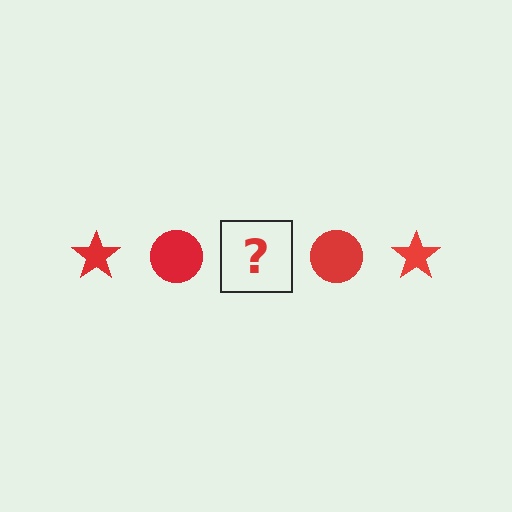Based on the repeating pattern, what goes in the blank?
The blank should be a red star.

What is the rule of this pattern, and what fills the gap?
The rule is that the pattern cycles through star, circle shapes in red. The gap should be filled with a red star.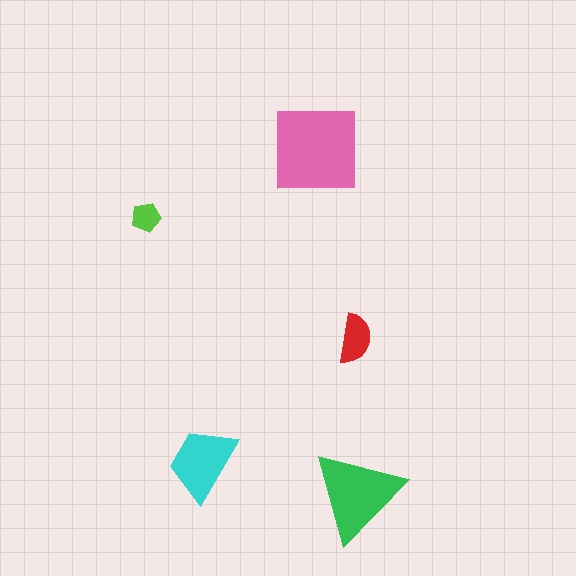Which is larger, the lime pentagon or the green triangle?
The green triangle.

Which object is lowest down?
The green triangle is bottommost.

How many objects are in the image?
There are 5 objects in the image.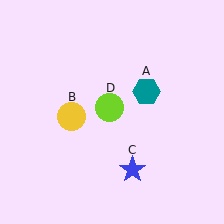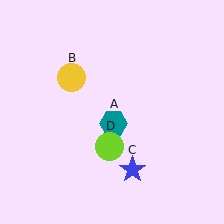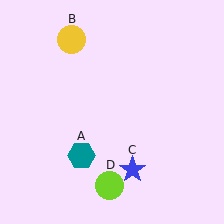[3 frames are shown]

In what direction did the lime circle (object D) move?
The lime circle (object D) moved down.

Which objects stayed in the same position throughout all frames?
Blue star (object C) remained stationary.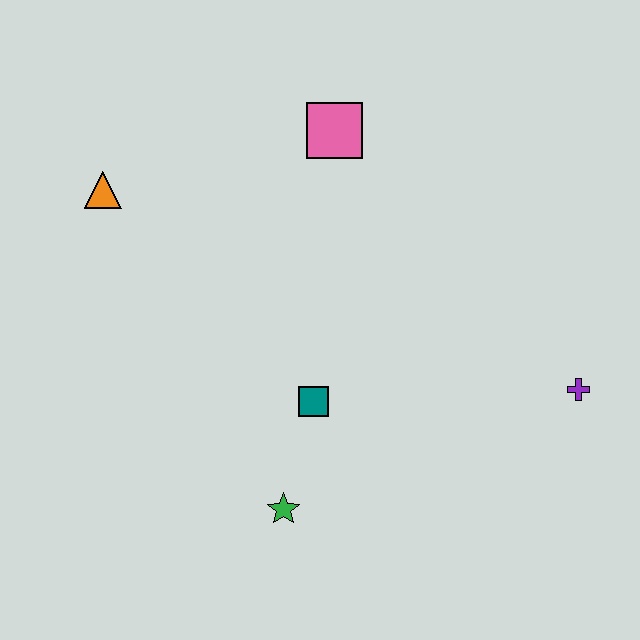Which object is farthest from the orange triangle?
The purple cross is farthest from the orange triangle.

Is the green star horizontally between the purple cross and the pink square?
No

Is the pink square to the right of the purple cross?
No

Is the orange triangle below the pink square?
Yes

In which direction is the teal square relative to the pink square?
The teal square is below the pink square.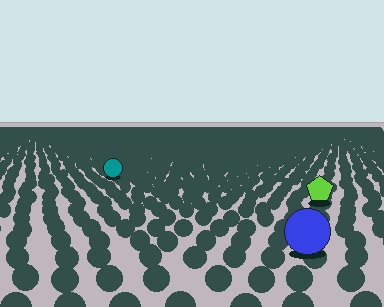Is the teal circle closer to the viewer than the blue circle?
No. The blue circle is closer — you can tell from the texture gradient: the ground texture is coarser near it.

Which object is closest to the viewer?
The blue circle is closest. The texture marks near it are larger and more spread out.